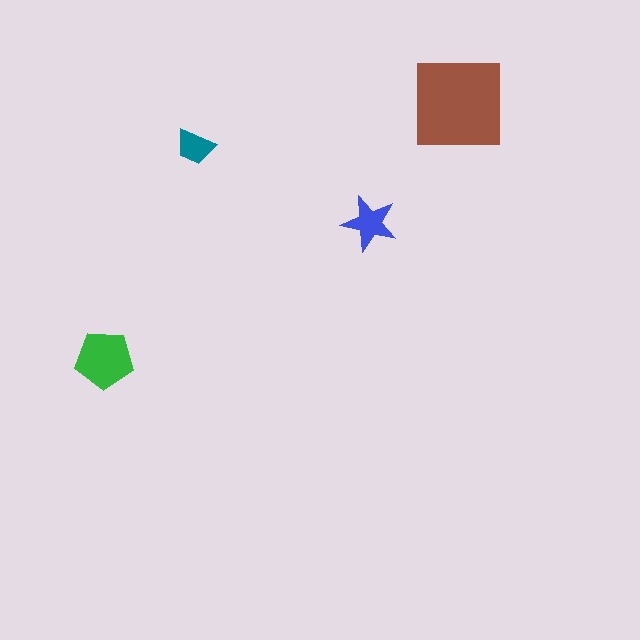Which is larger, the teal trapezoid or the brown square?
The brown square.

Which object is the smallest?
The teal trapezoid.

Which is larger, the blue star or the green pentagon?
The green pentagon.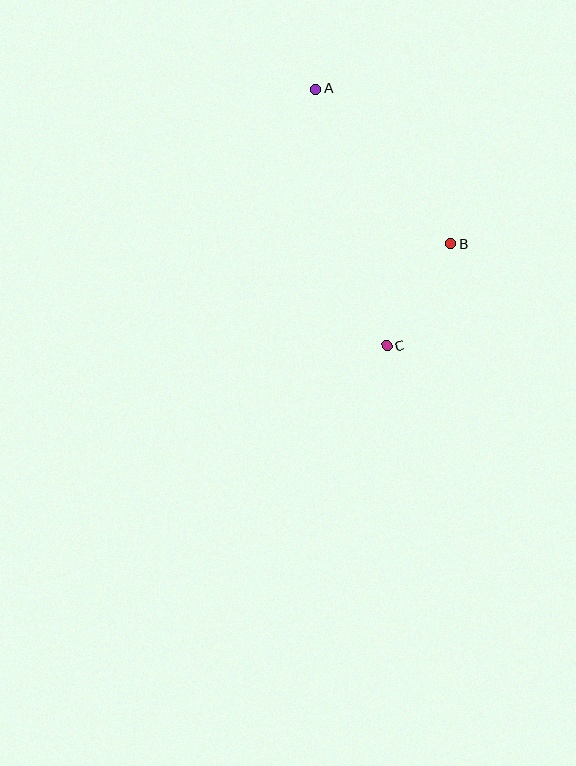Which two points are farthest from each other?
Points A and C are farthest from each other.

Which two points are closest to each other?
Points B and C are closest to each other.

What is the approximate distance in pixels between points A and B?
The distance between A and B is approximately 205 pixels.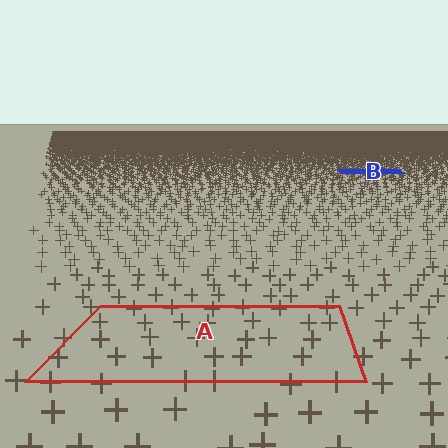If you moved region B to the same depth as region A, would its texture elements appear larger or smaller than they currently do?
They would appear larger. At a closer depth, the same texture elements are projected at a bigger on-screen size.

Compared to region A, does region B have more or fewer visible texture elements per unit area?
Region B has more texture elements per unit area — they are packed more densely because it is farther away.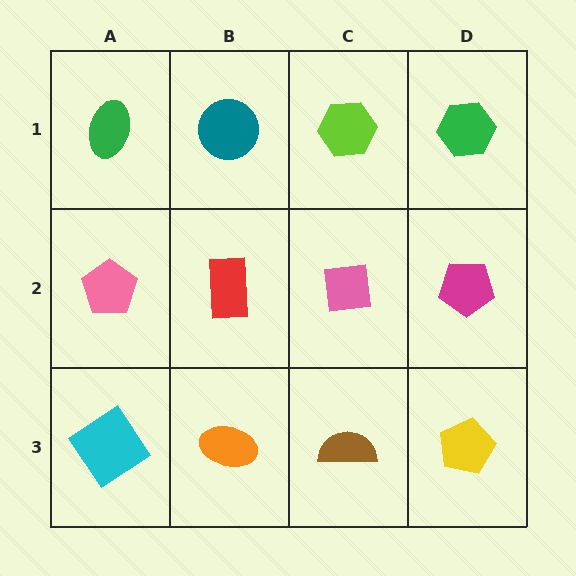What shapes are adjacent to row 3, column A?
A pink pentagon (row 2, column A), an orange ellipse (row 3, column B).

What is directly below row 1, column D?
A magenta pentagon.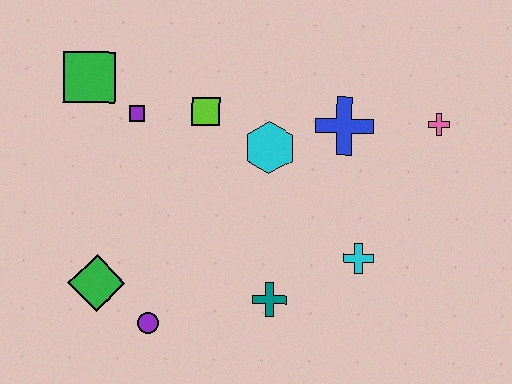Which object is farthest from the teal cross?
The green square is farthest from the teal cross.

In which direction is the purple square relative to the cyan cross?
The purple square is to the left of the cyan cross.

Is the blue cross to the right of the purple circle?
Yes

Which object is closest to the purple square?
The green square is closest to the purple square.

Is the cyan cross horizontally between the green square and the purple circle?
No